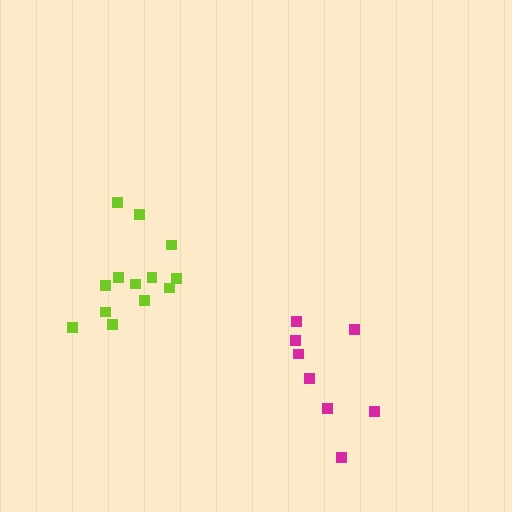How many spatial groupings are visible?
There are 2 spatial groupings.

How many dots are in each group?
Group 1: 8 dots, Group 2: 13 dots (21 total).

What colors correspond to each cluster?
The clusters are colored: magenta, lime.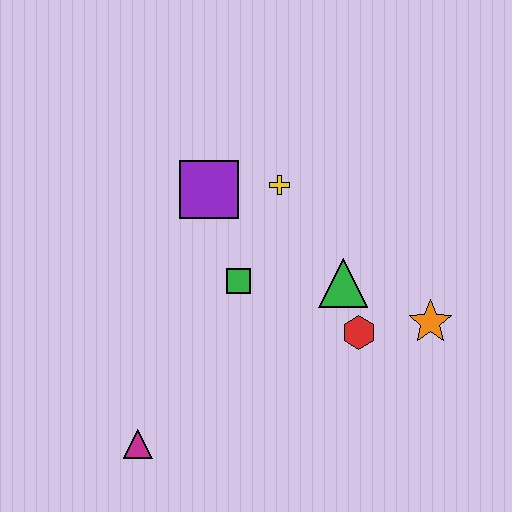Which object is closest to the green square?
The purple square is closest to the green square.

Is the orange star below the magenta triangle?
No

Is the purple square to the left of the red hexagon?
Yes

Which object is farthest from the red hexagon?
The magenta triangle is farthest from the red hexagon.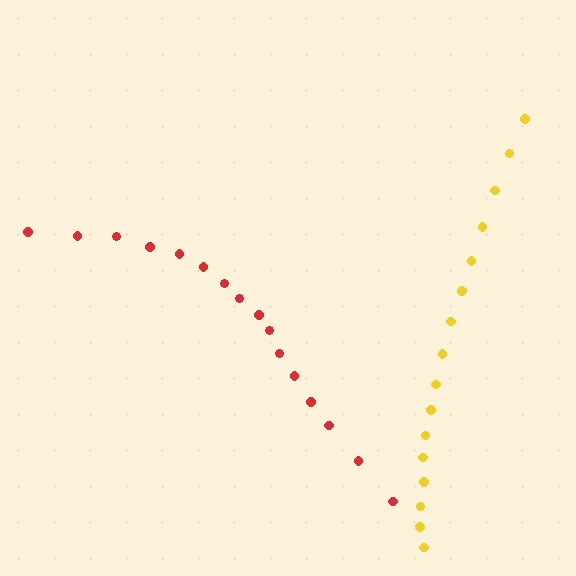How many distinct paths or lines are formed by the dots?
There are 2 distinct paths.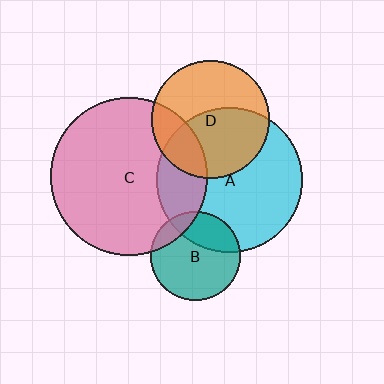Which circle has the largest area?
Circle C (pink).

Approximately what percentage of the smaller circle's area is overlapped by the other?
Approximately 25%.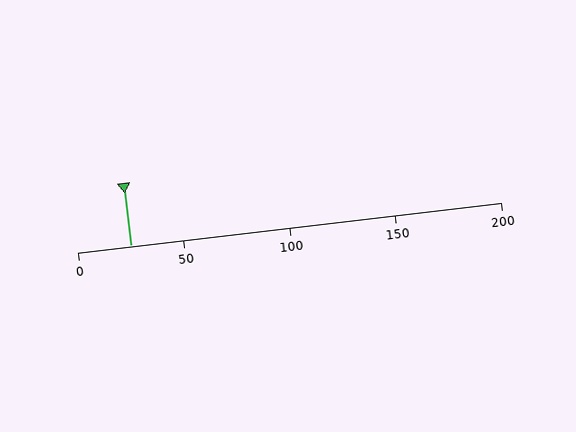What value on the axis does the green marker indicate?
The marker indicates approximately 25.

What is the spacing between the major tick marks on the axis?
The major ticks are spaced 50 apart.